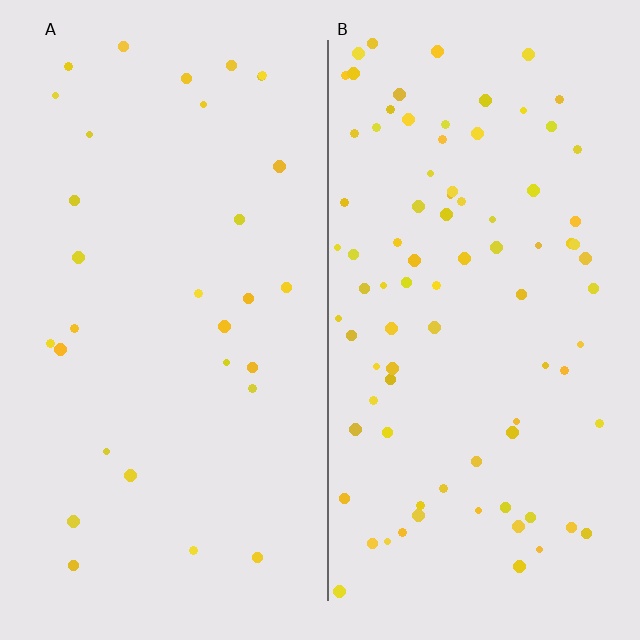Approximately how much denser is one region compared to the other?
Approximately 2.8× — region B over region A.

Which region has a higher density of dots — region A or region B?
B (the right).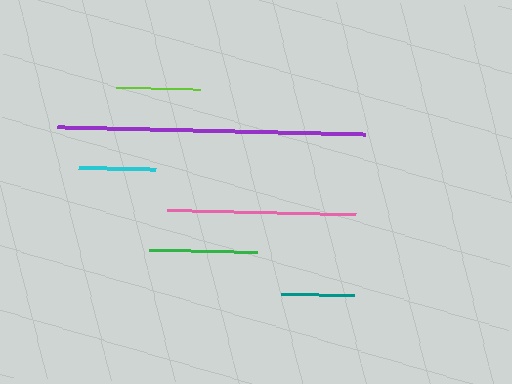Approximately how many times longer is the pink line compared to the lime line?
The pink line is approximately 2.3 times the length of the lime line.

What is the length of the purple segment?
The purple segment is approximately 309 pixels long.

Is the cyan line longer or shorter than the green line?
The green line is longer than the cyan line.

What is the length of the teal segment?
The teal segment is approximately 74 pixels long.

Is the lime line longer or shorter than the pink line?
The pink line is longer than the lime line.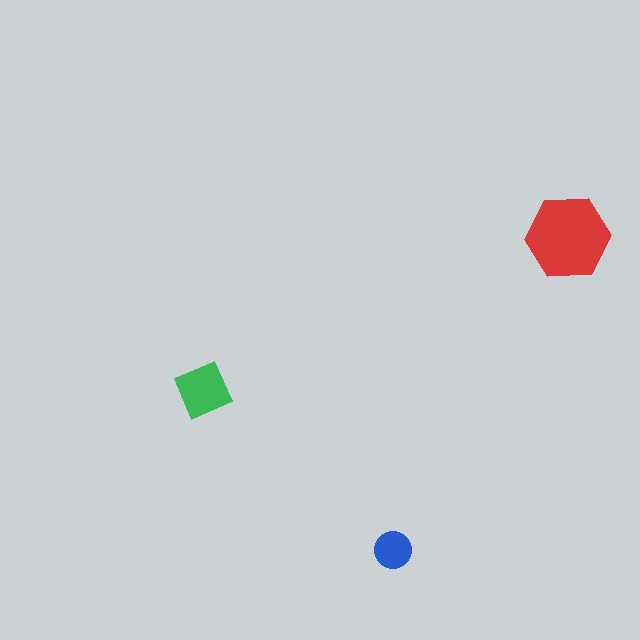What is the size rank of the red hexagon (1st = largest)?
1st.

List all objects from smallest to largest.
The blue circle, the green diamond, the red hexagon.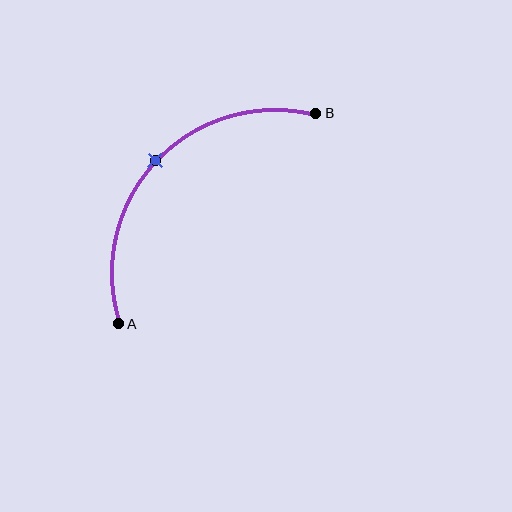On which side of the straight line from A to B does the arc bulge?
The arc bulges above and to the left of the straight line connecting A and B.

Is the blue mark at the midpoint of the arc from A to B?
Yes. The blue mark lies on the arc at equal arc-length from both A and B — it is the arc midpoint.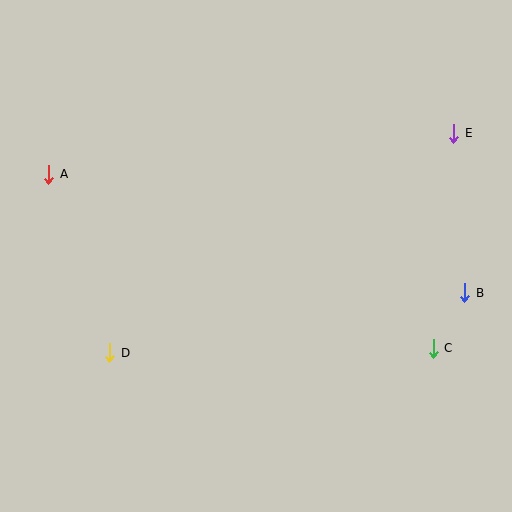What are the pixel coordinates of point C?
Point C is at (433, 348).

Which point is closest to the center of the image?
Point D at (110, 353) is closest to the center.